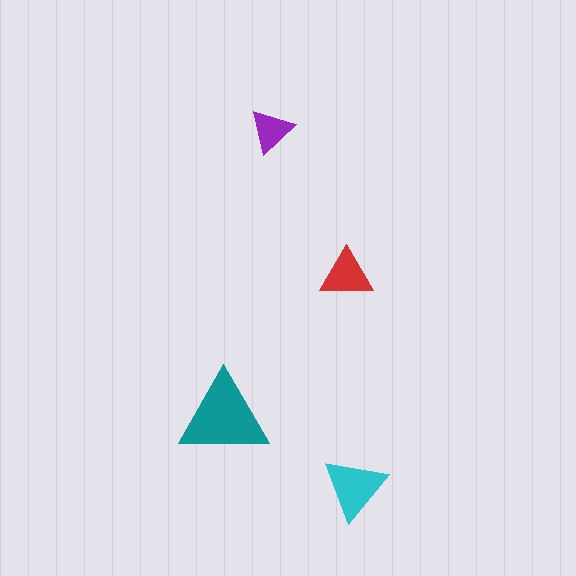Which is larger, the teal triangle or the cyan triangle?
The teal one.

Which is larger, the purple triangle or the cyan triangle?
The cyan one.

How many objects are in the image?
There are 4 objects in the image.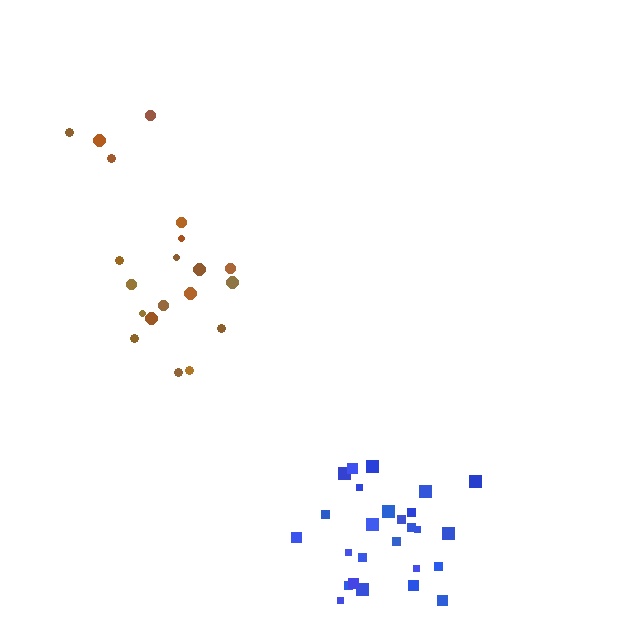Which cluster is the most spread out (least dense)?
Brown.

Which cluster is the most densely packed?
Blue.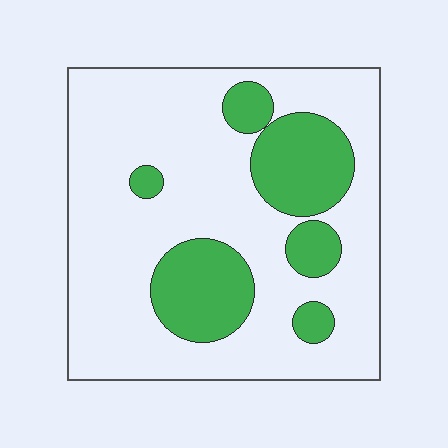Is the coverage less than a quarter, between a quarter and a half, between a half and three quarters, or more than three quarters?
Less than a quarter.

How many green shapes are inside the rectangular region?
6.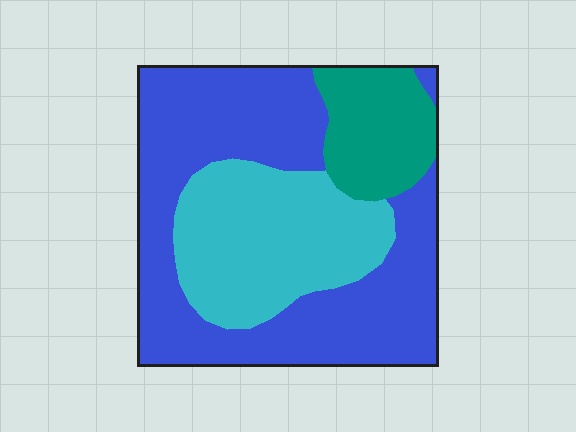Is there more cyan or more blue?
Blue.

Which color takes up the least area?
Teal, at roughly 15%.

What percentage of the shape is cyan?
Cyan covers about 30% of the shape.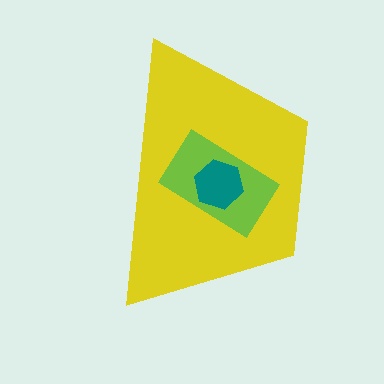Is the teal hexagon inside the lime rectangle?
Yes.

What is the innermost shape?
The teal hexagon.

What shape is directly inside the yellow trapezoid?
The lime rectangle.